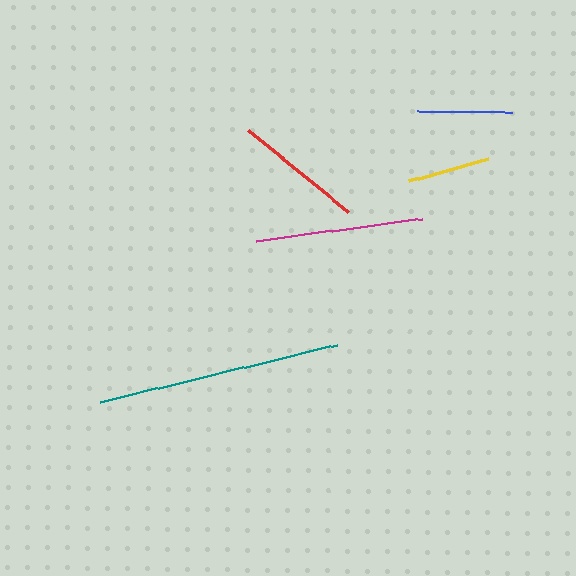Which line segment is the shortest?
The yellow line is the shortest at approximately 83 pixels.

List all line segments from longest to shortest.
From longest to shortest: teal, magenta, red, blue, yellow.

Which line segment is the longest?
The teal line is the longest at approximately 244 pixels.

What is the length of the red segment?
The red segment is approximately 129 pixels long.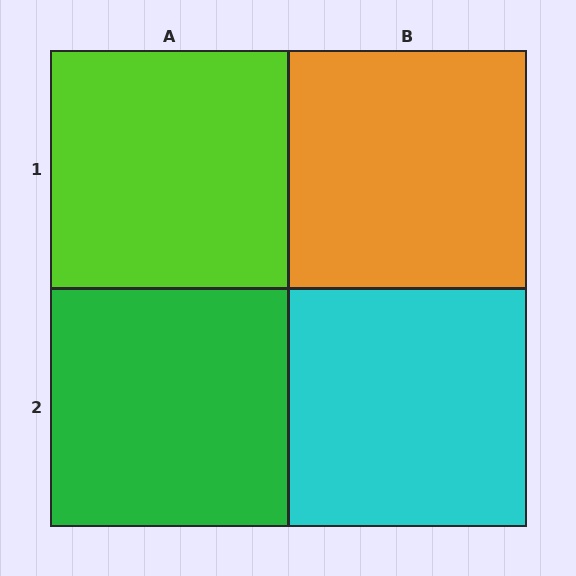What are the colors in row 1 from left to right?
Lime, orange.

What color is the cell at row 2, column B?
Cyan.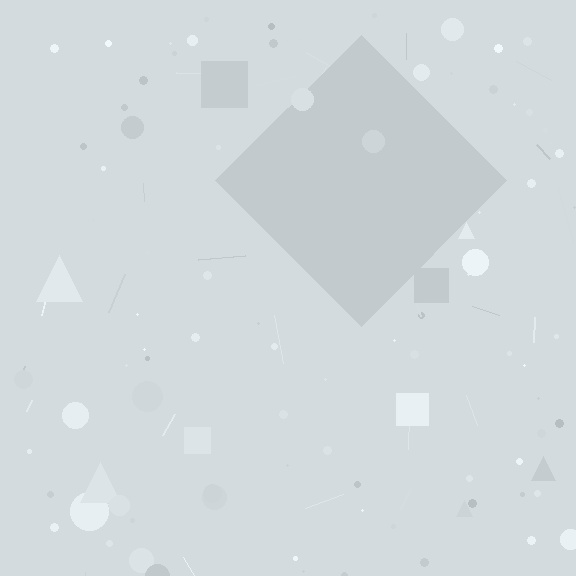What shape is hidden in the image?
A diamond is hidden in the image.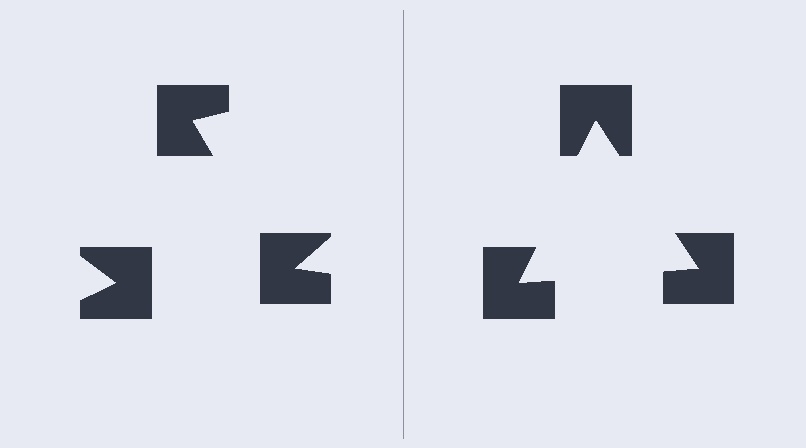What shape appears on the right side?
An illusory triangle.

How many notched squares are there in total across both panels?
6 — 3 on each side.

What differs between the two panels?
The notched squares are positioned identically on both sides; only the wedge orientations differ. On the right they align to a triangle; on the left they are misaligned.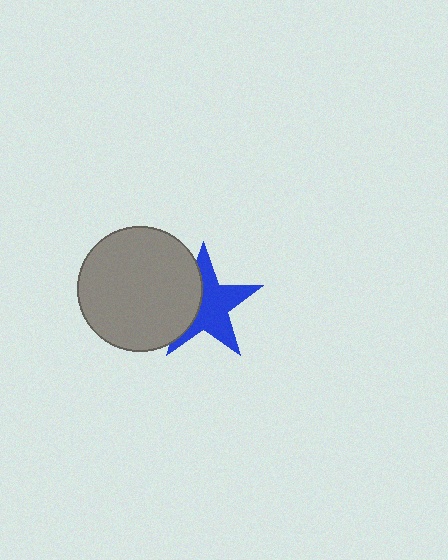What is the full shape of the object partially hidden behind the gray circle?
The partially hidden object is a blue star.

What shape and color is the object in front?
The object in front is a gray circle.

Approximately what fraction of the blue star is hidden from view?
Roughly 37% of the blue star is hidden behind the gray circle.